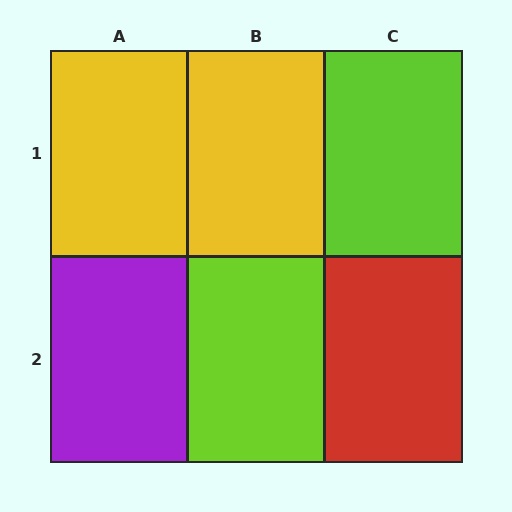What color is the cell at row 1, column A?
Yellow.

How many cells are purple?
1 cell is purple.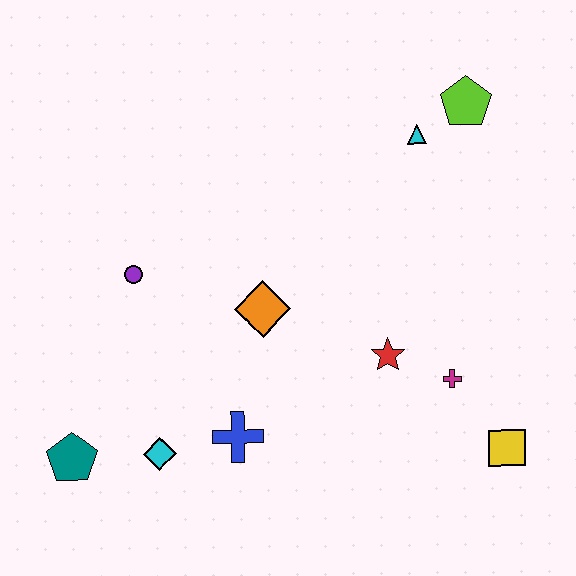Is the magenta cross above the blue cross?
Yes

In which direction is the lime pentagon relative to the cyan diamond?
The lime pentagon is above the cyan diamond.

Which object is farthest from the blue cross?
The lime pentagon is farthest from the blue cross.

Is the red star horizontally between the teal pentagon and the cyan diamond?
No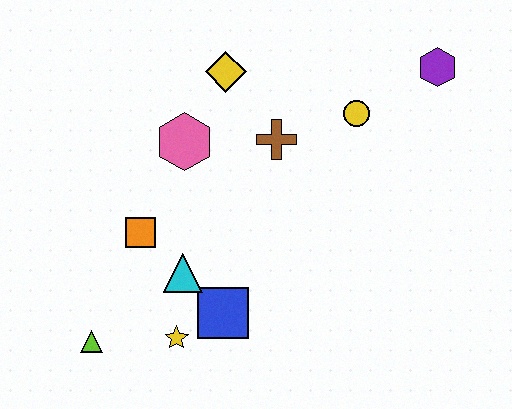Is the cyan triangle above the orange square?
No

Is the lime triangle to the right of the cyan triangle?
No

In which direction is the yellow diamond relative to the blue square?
The yellow diamond is above the blue square.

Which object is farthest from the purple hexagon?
The lime triangle is farthest from the purple hexagon.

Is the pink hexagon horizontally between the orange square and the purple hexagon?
Yes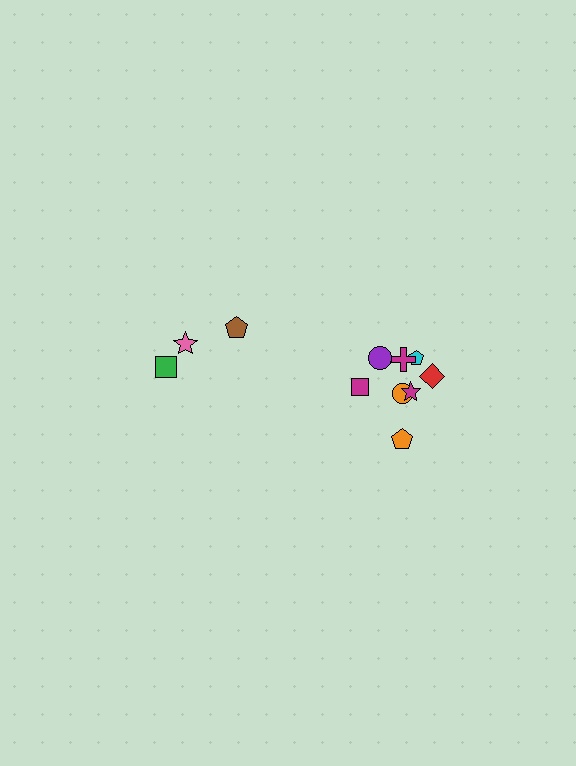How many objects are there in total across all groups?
There are 11 objects.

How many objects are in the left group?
There are 3 objects.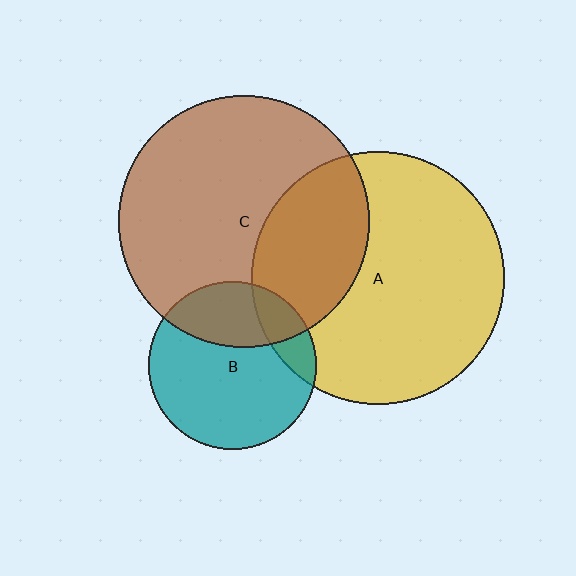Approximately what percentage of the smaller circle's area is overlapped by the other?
Approximately 15%.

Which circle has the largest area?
Circle A (yellow).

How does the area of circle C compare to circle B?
Approximately 2.2 times.